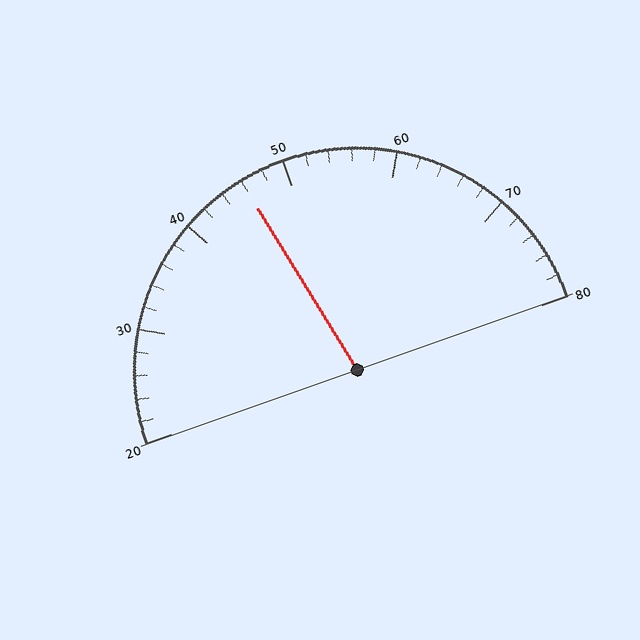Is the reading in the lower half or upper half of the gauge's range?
The reading is in the lower half of the range (20 to 80).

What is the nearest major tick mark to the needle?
The nearest major tick mark is 50.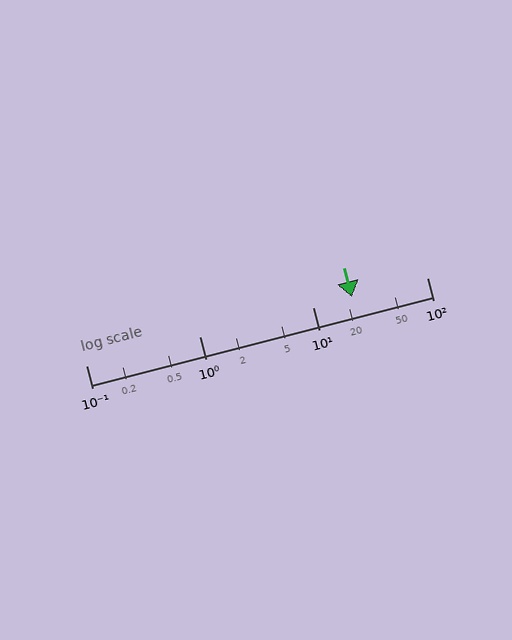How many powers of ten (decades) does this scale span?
The scale spans 3 decades, from 0.1 to 100.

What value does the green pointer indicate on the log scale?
The pointer indicates approximately 22.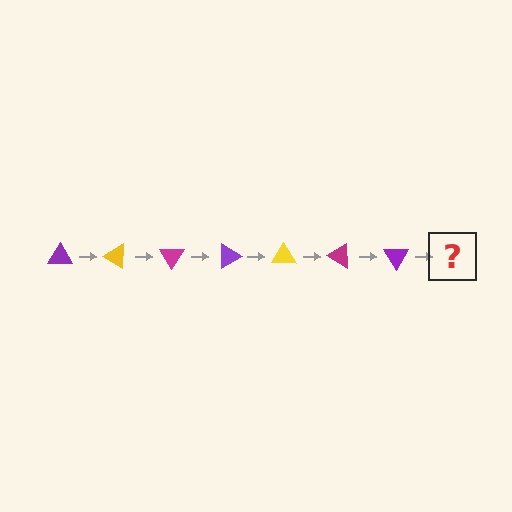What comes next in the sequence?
The next element should be a yellow triangle, rotated 210 degrees from the start.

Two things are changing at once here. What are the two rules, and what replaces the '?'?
The two rules are that it rotates 30 degrees each step and the color cycles through purple, yellow, and magenta. The '?' should be a yellow triangle, rotated 210 degrees from the start.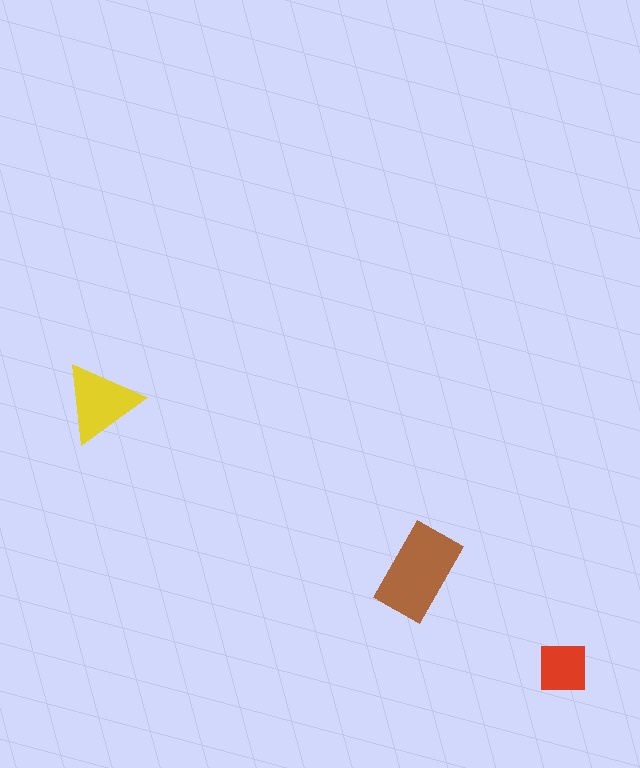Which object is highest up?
The yellow triangle is topmost.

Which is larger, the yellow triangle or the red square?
The yellow triangle.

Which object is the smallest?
The red square.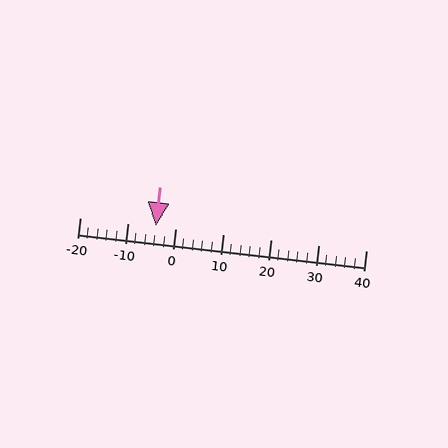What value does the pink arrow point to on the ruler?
The pink arrow points to approximately -4.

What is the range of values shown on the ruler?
The ruler shows values from -20 to 40.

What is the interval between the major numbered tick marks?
The major tick marks are spaced 10 units apart.